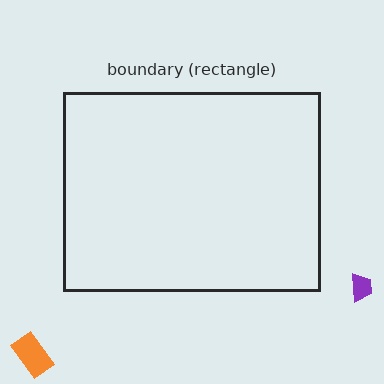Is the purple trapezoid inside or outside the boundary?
Outside.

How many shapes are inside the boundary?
0 inside, 2 outside.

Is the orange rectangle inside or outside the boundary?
Outside.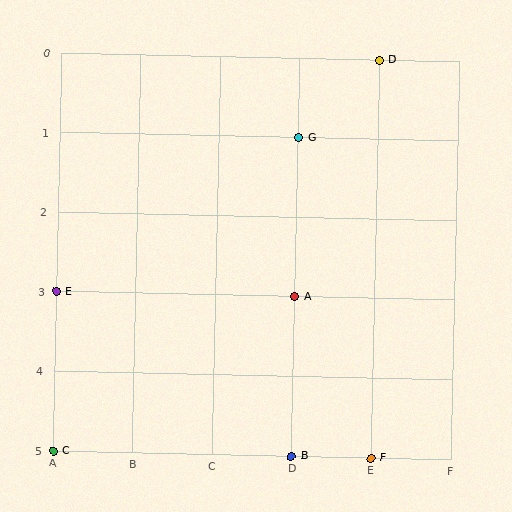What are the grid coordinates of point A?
Point A is at grid coordinates (D, 3).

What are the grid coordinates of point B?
Point B is at grid coordinates (D, 5).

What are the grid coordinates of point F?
Point F is at grid coordinates (E, 5).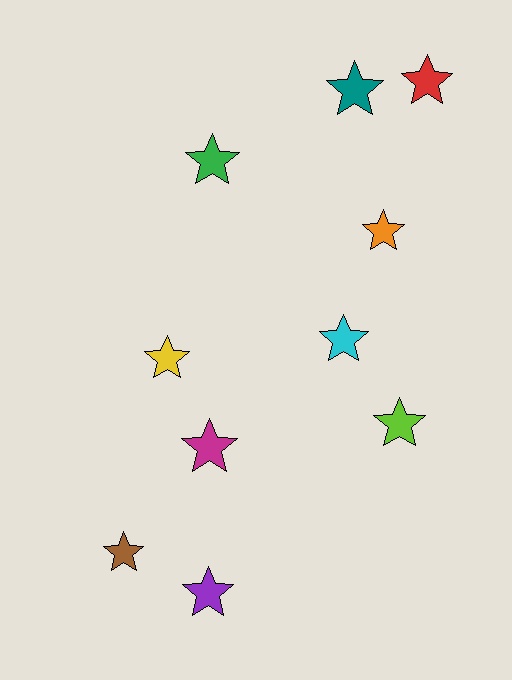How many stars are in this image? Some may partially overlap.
There are 10 stars.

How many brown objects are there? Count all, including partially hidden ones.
There is 1 brown object.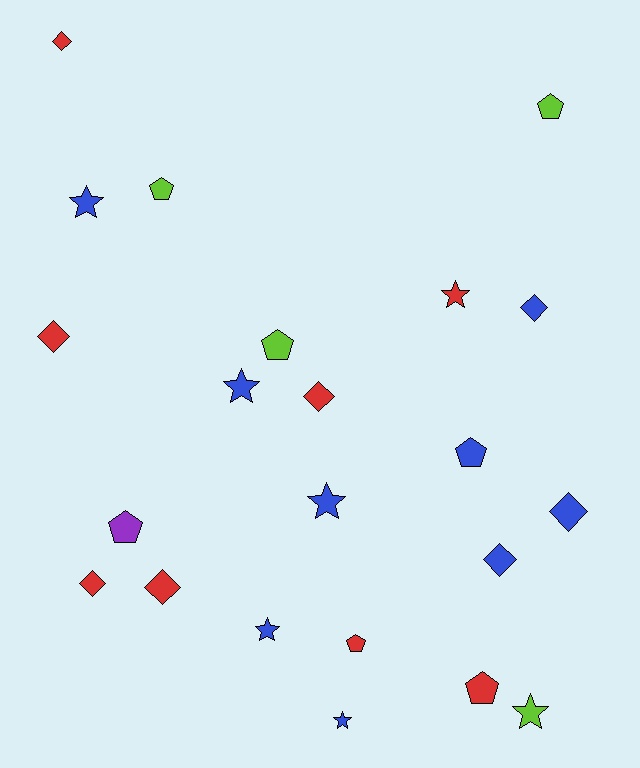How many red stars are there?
There is 1 red star.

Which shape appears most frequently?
Diamond, with 8 objects.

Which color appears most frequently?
Blue, with 9 objects.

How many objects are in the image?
There are 22 objects.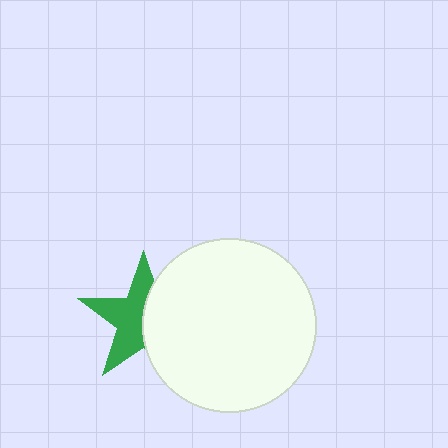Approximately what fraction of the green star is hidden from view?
Roughly 45% of the green star is hidden behind the white circle.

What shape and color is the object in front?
The object in front is a white circle.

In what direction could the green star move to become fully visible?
The green star could move left. That would shift it out from behind the white circle entirely.